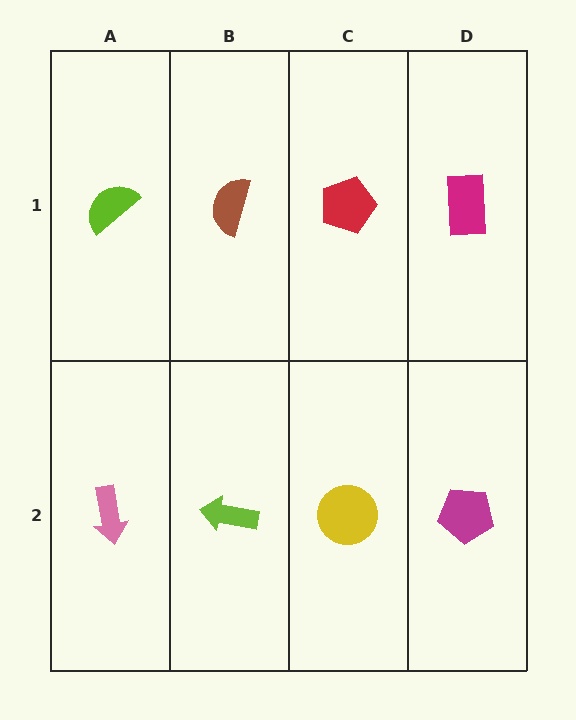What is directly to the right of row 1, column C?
A magenta rectangle.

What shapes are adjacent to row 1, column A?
A pink arrow (row 2, column A), a brown semicircle (row 1, column B).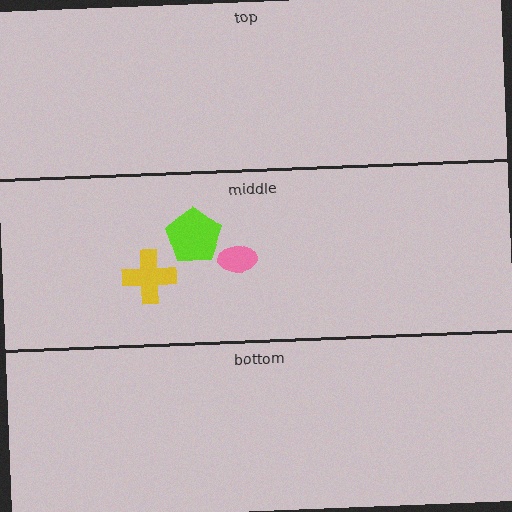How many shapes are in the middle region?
3.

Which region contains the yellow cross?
The middle region.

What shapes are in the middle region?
The lime pentagon, the pink ellipse, the yellow cross.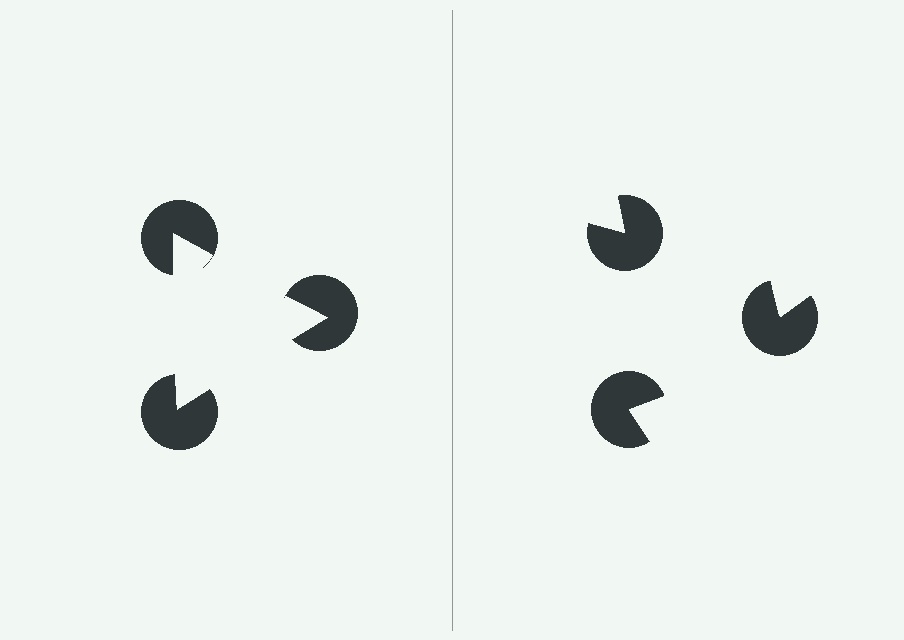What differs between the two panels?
The pac-man discs are positioned identically on both sides; only the wedge orientations differ. On the left they align to a triangle; on the right they are misaligned.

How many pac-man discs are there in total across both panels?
6 — 3 on each side.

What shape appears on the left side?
An illusory triangle.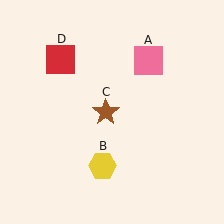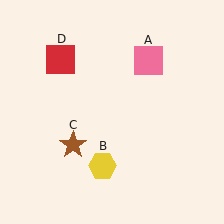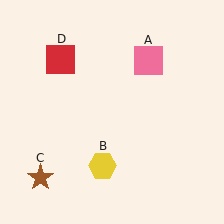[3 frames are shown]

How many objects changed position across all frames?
1 object changed position: brown star (object C).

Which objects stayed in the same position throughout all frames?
Pink square (object A) and yellow hexagon (object B) and red square (object D) remained stationary.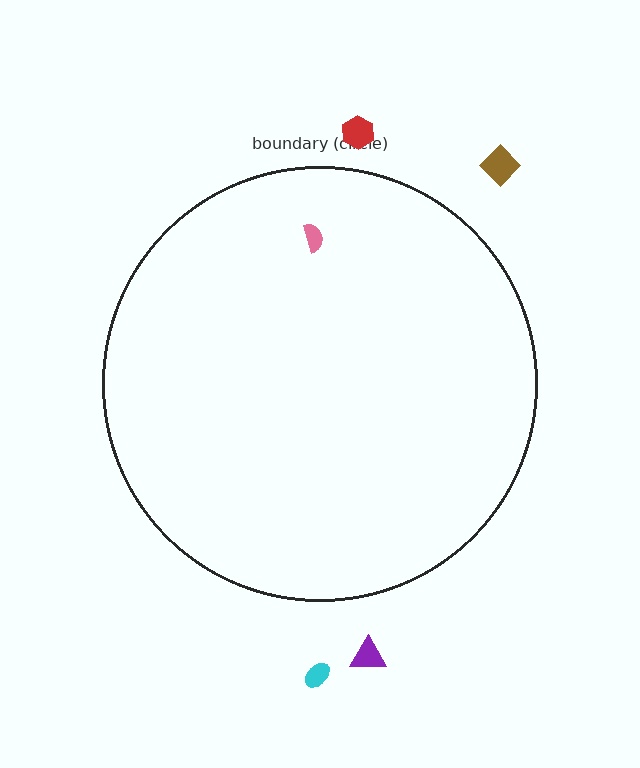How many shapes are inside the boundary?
1 inside, 4 outside.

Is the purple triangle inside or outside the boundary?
Outside.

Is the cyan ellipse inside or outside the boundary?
Outside.